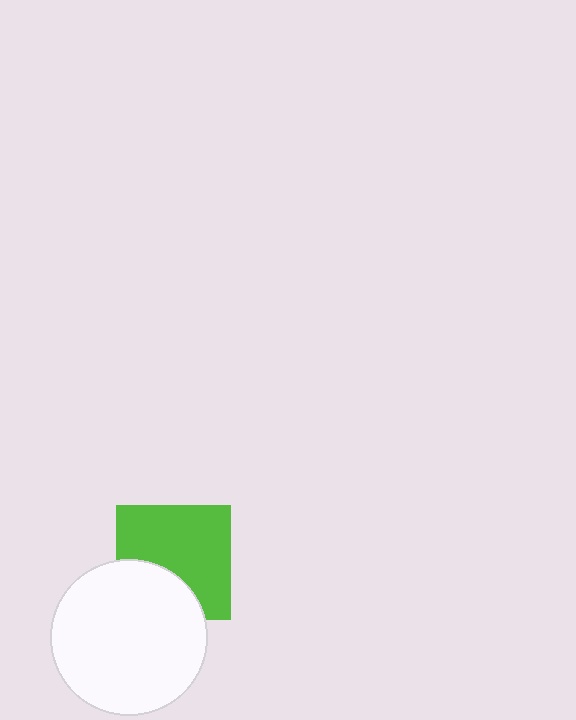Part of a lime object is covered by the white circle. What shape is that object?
It is a square.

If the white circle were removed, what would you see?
You would see the complete lime square.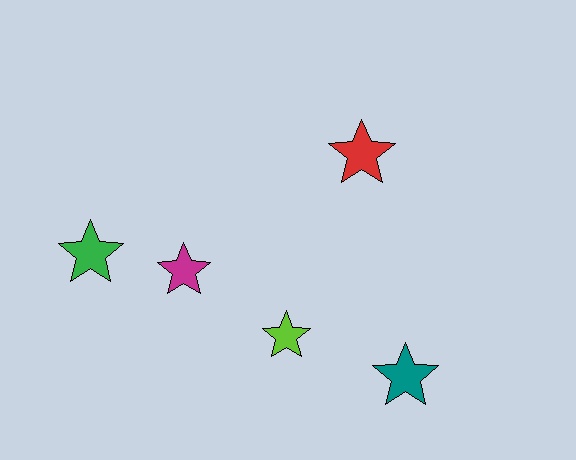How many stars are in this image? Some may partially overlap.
There are 5 stars.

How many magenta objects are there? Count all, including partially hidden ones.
There is 1 magenta object.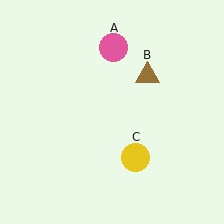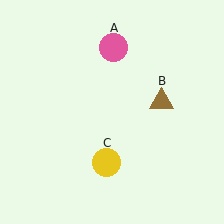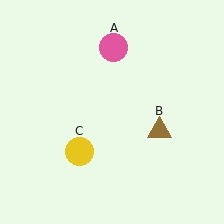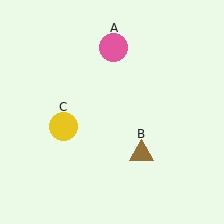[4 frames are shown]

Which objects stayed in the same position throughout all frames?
Pink circle (object A) remained stationary.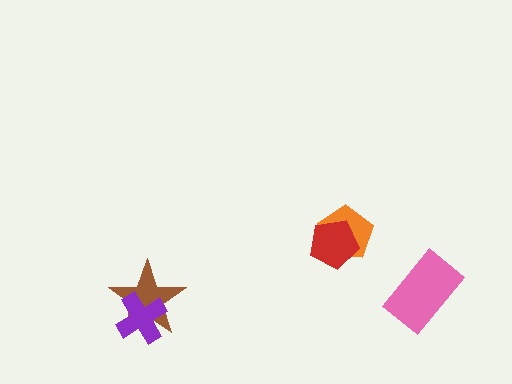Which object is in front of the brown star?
The purple cross is in front of the brown star.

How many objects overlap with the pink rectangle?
0 objects overlap with the pink rectangle.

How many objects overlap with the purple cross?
1 object overlaps with the purple cross.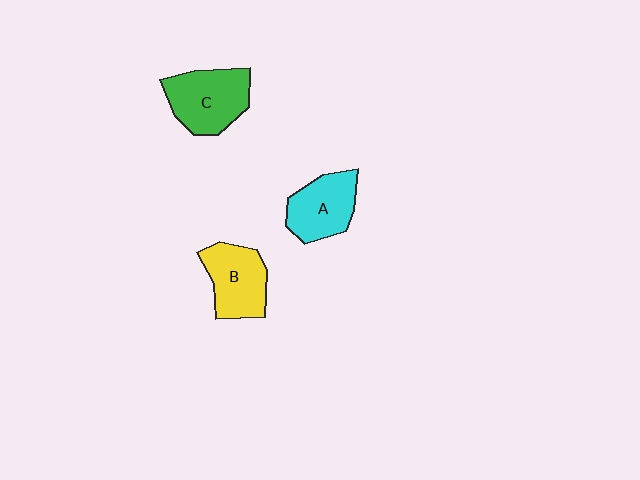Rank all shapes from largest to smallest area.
From largest to smallest: C (green), B (yellow), A (cyan).